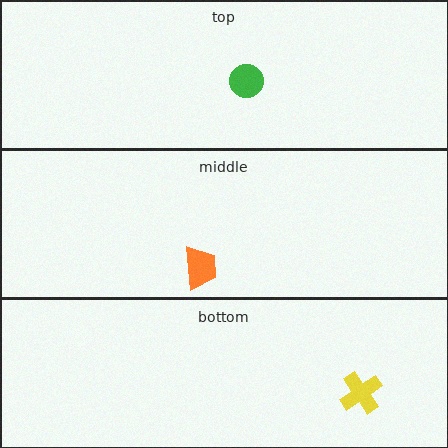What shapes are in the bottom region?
The yellow cross.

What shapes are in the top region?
The green circle.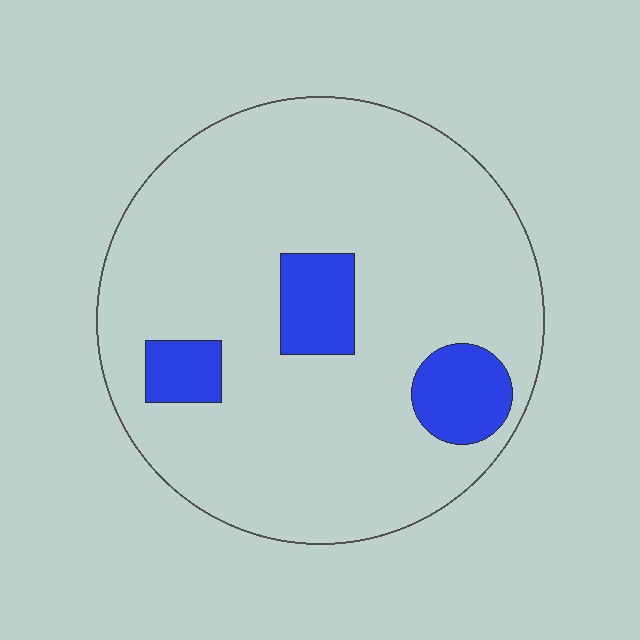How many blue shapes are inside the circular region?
3.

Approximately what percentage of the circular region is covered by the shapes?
Approximately 15%.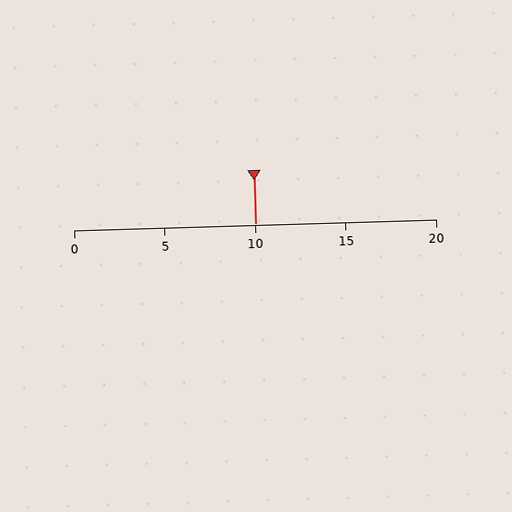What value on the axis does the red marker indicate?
The marker indicates approximately 10.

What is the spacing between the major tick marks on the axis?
The major ticks are spaced 5 apart.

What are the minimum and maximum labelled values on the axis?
The axis runs from 0 to 20.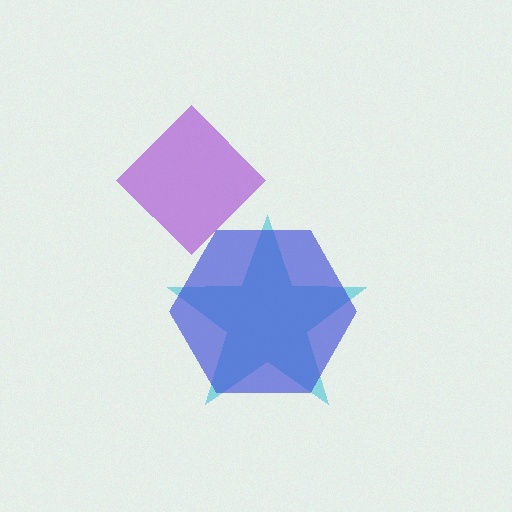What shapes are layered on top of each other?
The layered shapes are: a purple diamond, a cyan star, a blue hexagon.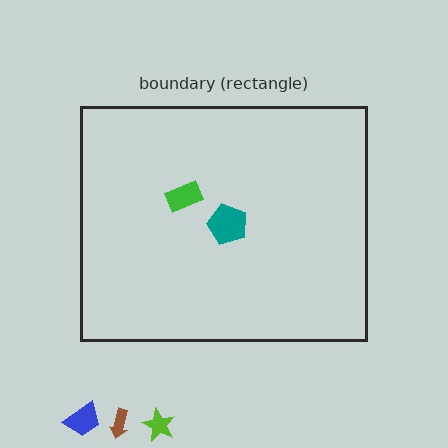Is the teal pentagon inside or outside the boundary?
Inside.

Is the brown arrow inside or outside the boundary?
Outside.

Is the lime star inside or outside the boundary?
Outside.